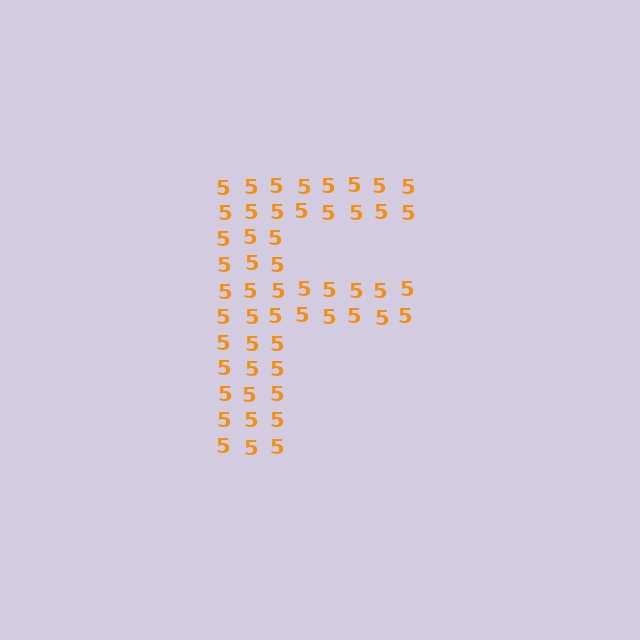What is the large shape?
The large shape is the letter F.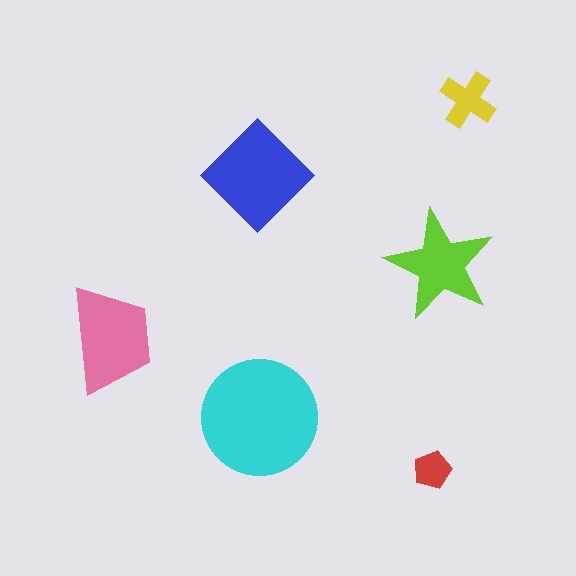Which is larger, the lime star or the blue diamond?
The blue diamond.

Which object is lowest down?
The red pentagon is bottommost.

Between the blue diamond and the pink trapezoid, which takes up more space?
The blue diamond.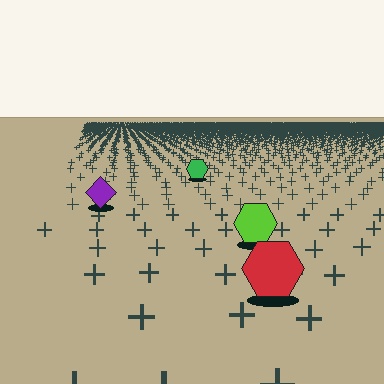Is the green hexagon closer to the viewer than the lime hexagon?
No. The lime hexagon is closer — you can tell from the texture gradient: the ground texture is coarser near it.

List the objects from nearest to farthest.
From nearest to farthest: the red hexagon, the lime hexagon, the purple diamond, the green hexagon.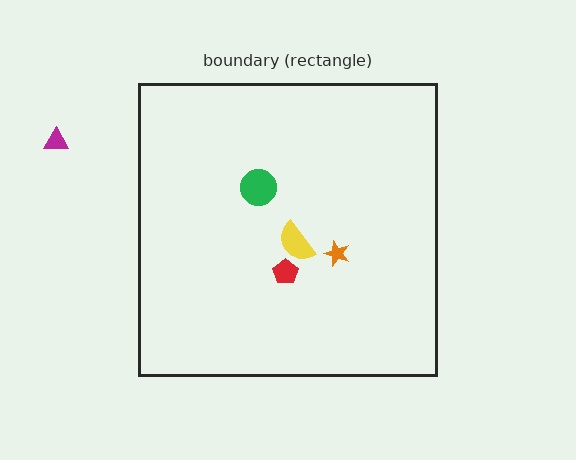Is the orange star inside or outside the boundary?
Inside.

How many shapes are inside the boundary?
4 inside, 1 outside.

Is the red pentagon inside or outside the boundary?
Inside.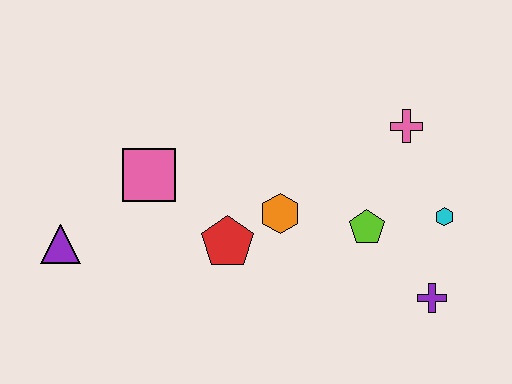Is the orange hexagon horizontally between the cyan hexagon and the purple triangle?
Yes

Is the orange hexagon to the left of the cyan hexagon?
Yes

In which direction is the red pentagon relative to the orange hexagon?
The red pentagon is to the left of the orange hexagon.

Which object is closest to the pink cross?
The cyan hexagon is closest to the pink cross.